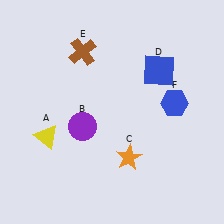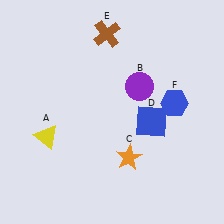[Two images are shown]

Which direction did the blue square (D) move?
The blue square (D) moved down.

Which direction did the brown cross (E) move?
The brown cross (E) moved right.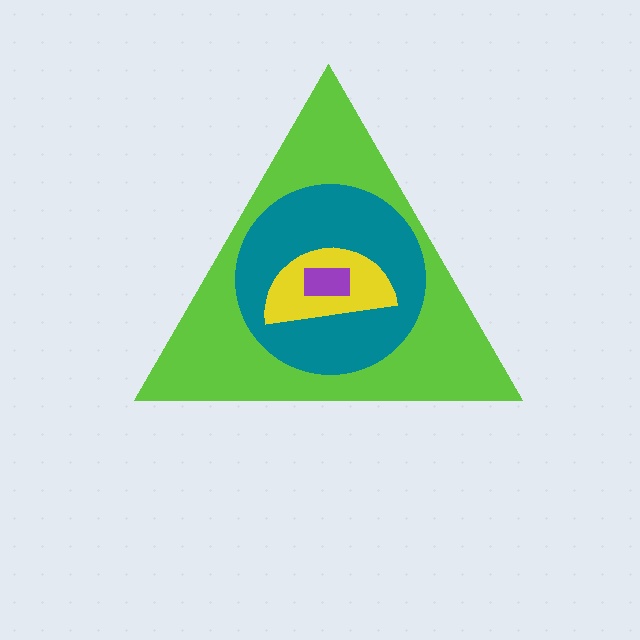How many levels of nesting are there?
4.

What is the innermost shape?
The purple rectangle.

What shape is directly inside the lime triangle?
The teal circle.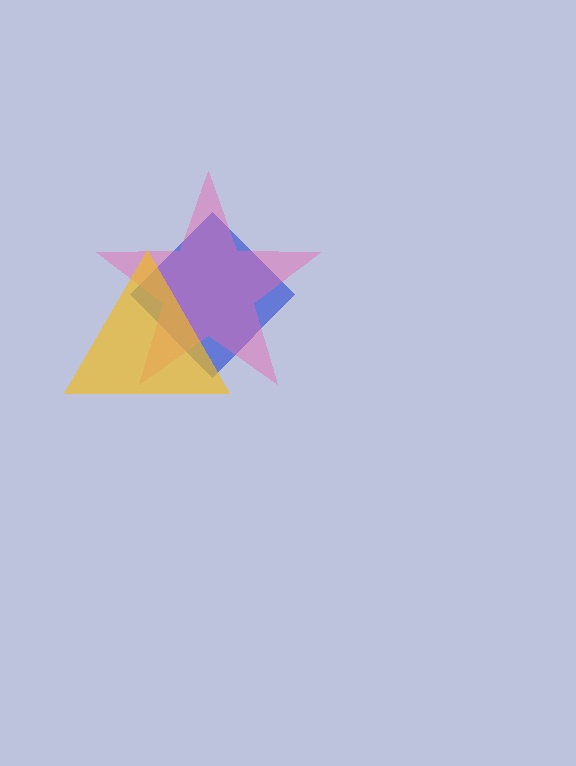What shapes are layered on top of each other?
The layered shapes are: a blue diamond, a pink star, a yellow triangle.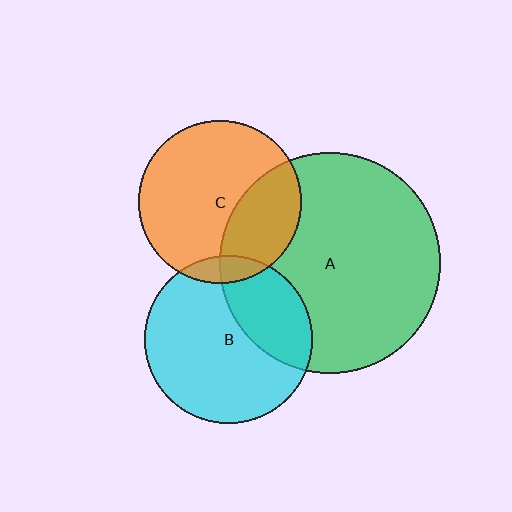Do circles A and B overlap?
Yes.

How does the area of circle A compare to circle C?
Approximately 1.8 times.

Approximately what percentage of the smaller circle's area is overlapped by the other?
Approximately 30%.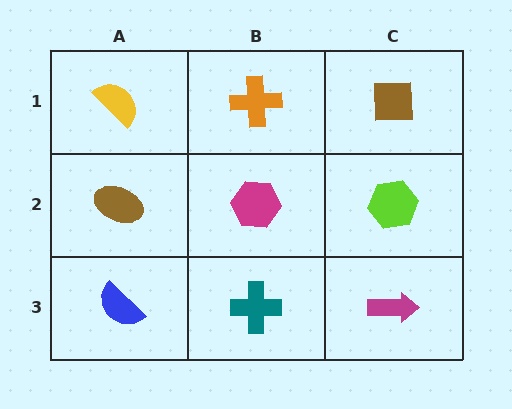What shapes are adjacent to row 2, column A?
A yellow semicircle (row 1, column A), a blue semicircle (row 3, column A), a magenta hexagon (row 2, column B).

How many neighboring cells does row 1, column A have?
2.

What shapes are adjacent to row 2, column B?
An orange cross (row 1, column B), a teal cross (row 3, column B), a brown ellipse (row 2, column A), a lime hexagon (row 2, column C).